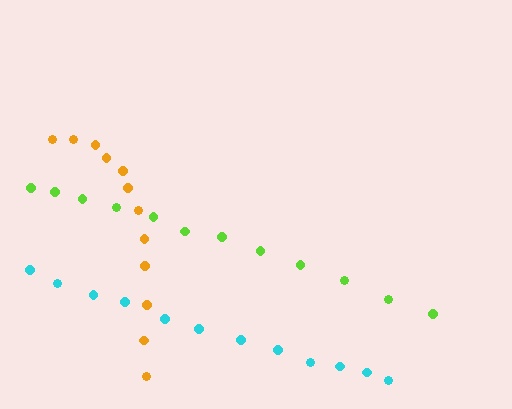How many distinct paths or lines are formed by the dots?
There are 3 distinct paths.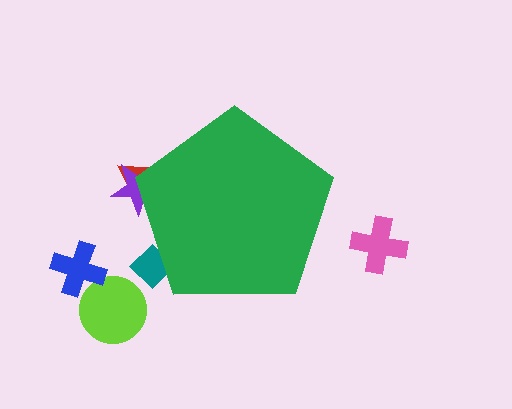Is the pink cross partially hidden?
No, the pink cross is fully visible.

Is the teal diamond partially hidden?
Yes, the teal diamond is partially hidden behind the green pentagon.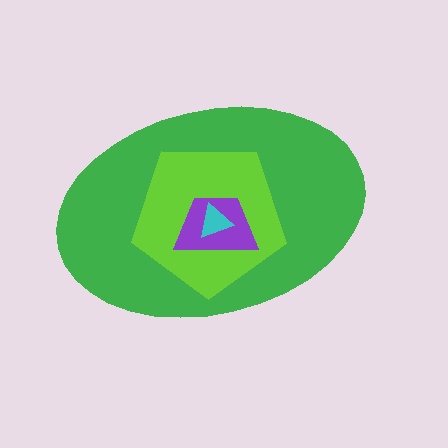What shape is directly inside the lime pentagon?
The purple trapezoid.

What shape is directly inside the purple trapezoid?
The cyan triangle.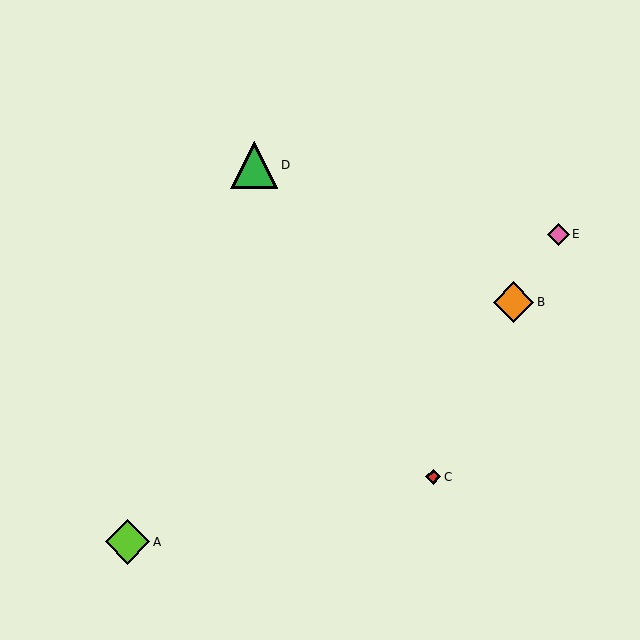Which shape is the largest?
The green triangle (labeled D) is the largest.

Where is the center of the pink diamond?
The center of the pink diamond is at (558, 234).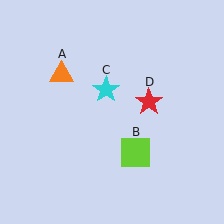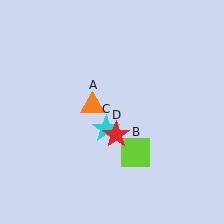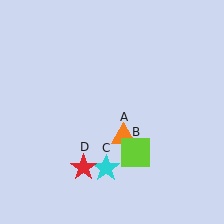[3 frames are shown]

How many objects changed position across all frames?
3 objects changed position: orange triangle (object A), cyan star (object C), red star (object D).